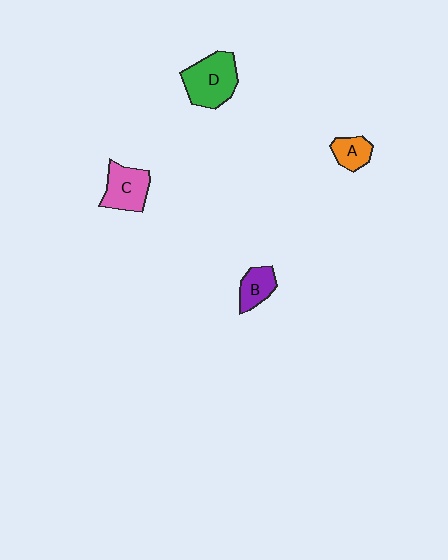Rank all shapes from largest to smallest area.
From largest to smallest: D (green), C (pink), B (purple), A (orange).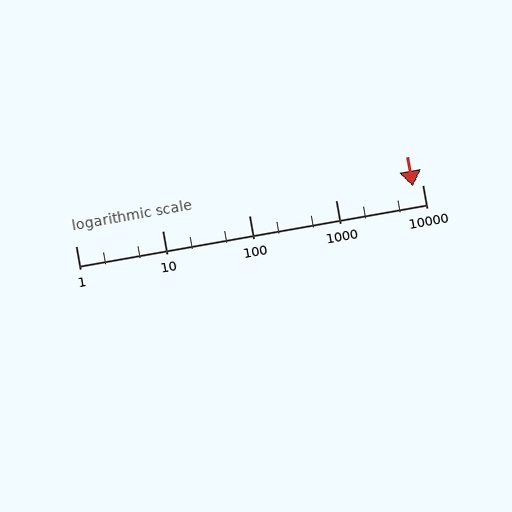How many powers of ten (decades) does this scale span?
The scale spans 4 decades, from 1 to 10000.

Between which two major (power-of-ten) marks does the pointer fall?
The pointer is between 1000 and 10000.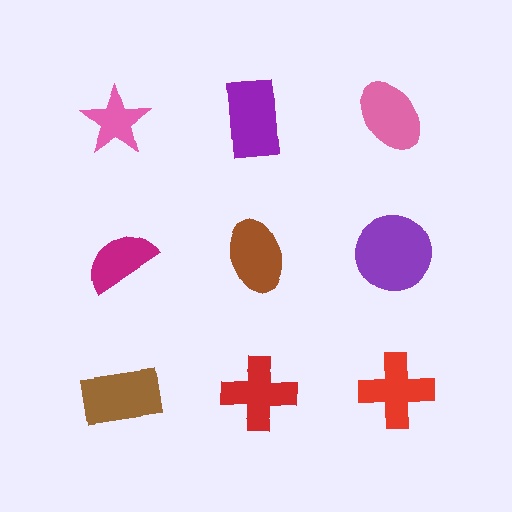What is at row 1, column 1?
A pink star.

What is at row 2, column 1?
A magenta semicircle.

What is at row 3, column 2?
A red cross.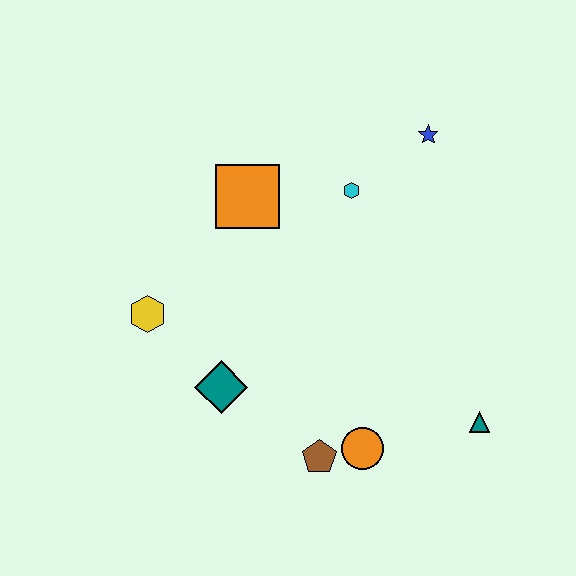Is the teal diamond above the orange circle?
Yes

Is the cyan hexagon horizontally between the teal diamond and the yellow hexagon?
No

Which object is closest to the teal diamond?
The yellow hexagon is closest to the teal diamond.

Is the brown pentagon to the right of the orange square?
Yes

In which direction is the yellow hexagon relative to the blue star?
The yellow hexagon is to the left of the blue star.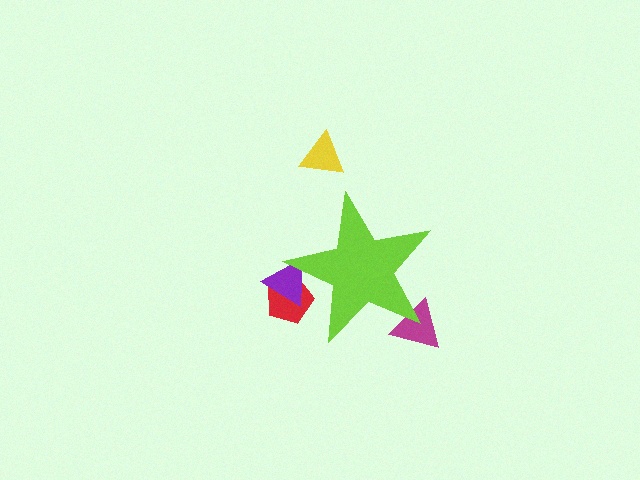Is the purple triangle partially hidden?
Yes, the purple triangle is partially hidden behind the lime star.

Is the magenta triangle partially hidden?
Yes, the magenta triangle is partially hidden behind the lime star.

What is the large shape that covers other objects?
A lime star.